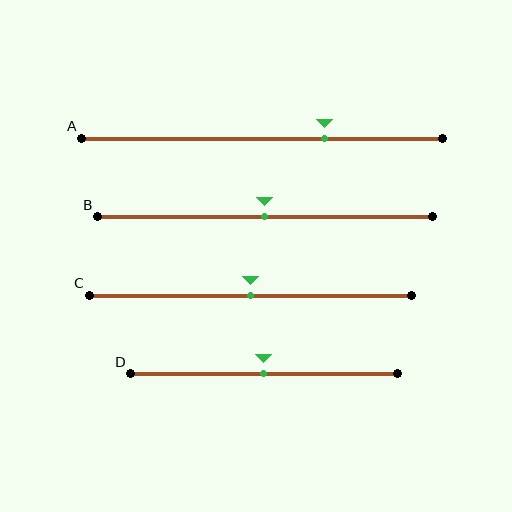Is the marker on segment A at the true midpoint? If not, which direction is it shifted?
No, the marker on segment A is shifted to the right by about 17% of the segment length.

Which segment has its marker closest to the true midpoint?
Segment B has its marker closest to the true midpoint.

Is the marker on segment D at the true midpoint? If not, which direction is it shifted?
Yes, the marker on segment D is at the true midpoint.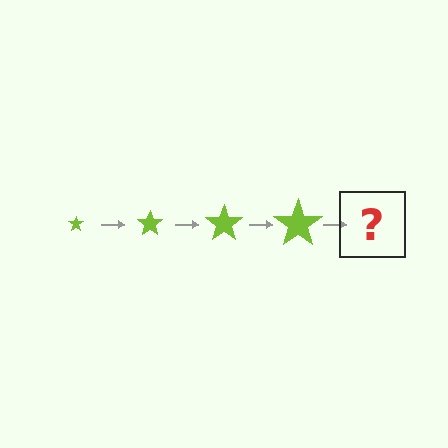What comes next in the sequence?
The next element should be a lime star, larger than the previous one.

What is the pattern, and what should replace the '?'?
The pattern is that the star gets progressively larger each step. The '?' should be a lime star, larger than the previous one.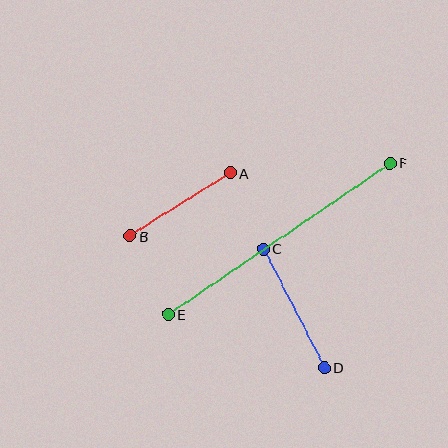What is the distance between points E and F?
The distance is approximately 268 pixels.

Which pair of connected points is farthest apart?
Points E and F are farthest apart.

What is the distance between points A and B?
The distance is approximately 118 pixels.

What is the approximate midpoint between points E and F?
The midpoint is at approximately (279, 239) pixels.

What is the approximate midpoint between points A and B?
The midpoint is at approximately (180, 205) pixels.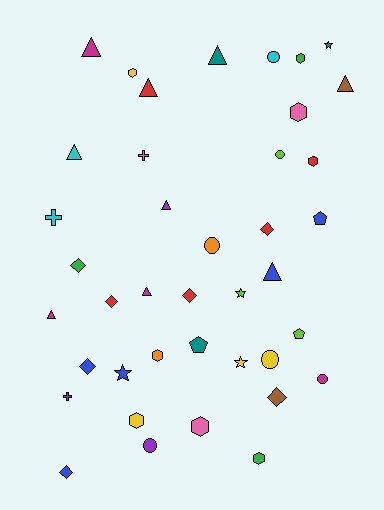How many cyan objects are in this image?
There are 3 cyan objects.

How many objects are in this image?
There are 40 objects.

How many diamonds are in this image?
There are 7 diamonds.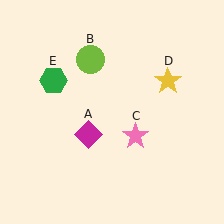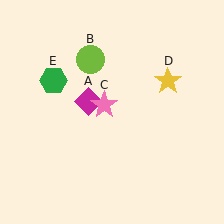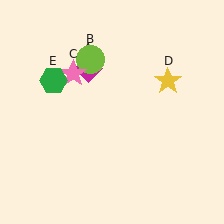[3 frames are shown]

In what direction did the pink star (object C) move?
The pink star (object C) moved up and to the left.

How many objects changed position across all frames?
2 objects changed position: magenta diamond (object A), pink star (object C).